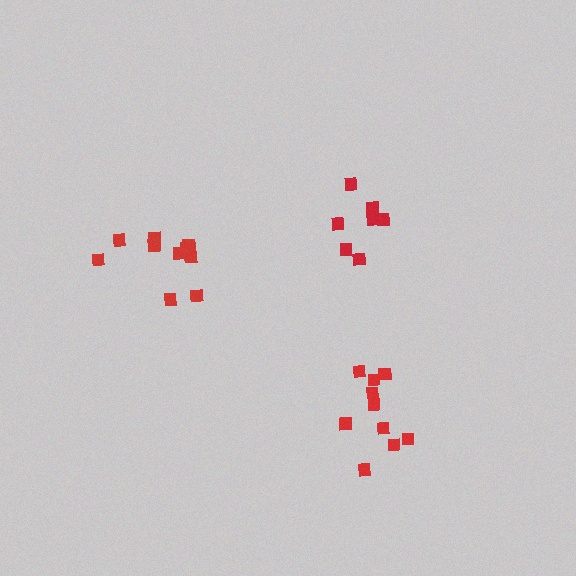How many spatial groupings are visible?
There are 3 spatial groupings.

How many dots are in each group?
Group 1: 10 dots, Group 2: 10 dots, Group 3: 7 dots (27 total).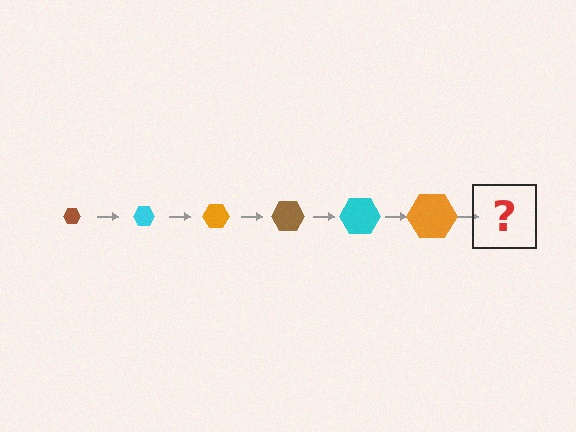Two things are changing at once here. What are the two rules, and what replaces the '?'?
The two rules are that the hexagon grows larger each step and the color cycles through brown, cyan, and orange. The '?' should be a brown hexagon, larger than the previous one.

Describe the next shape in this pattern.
It should be a brown hexagon, larger than the previous one.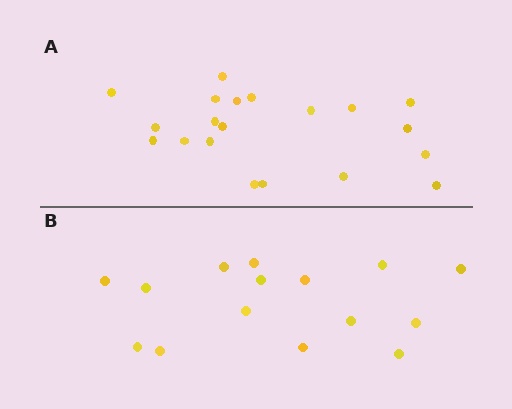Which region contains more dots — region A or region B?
Region A (the top region) has more dots.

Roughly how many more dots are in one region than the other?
Region A has about 5 more dots than region B.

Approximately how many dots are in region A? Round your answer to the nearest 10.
About 20 dots.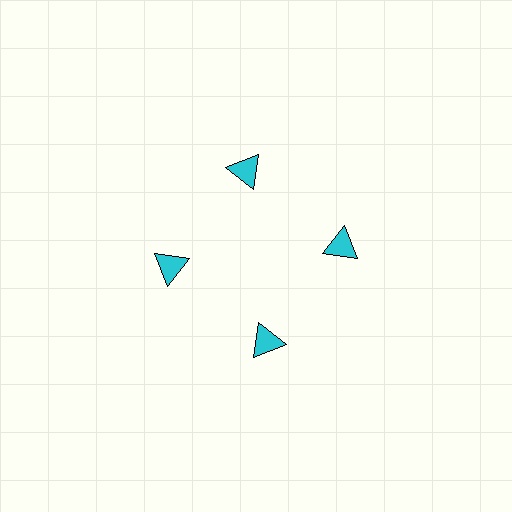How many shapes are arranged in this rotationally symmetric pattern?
There are 4 shapes, arranged in 4 groups of 1.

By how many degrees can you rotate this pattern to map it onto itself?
The pattern maps onto itself every 90 degrees of rotation.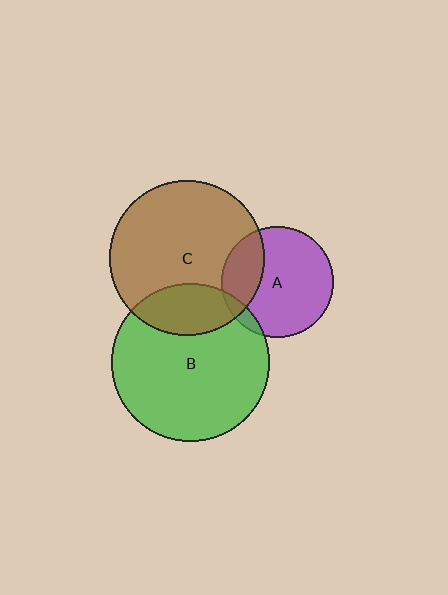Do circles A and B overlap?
Yes.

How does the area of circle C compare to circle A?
Approximately 1.9 times.